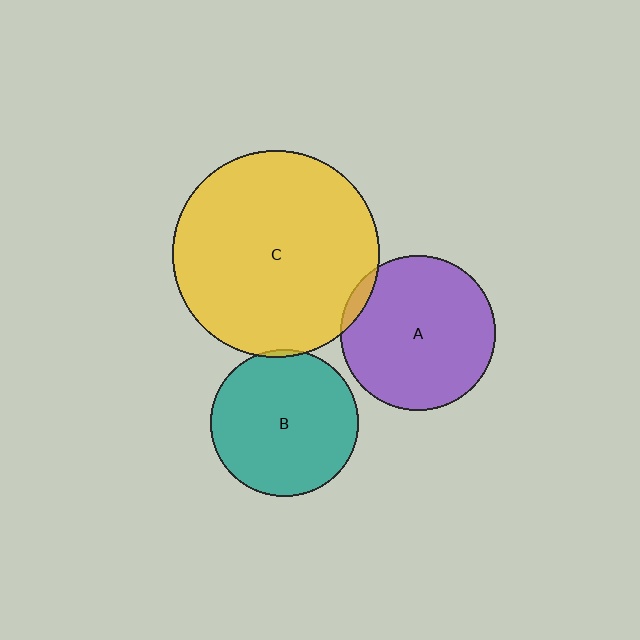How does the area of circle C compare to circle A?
Approximately 1.8 times.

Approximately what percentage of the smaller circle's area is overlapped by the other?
Approximately 5%.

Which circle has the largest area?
Circle C (yellow).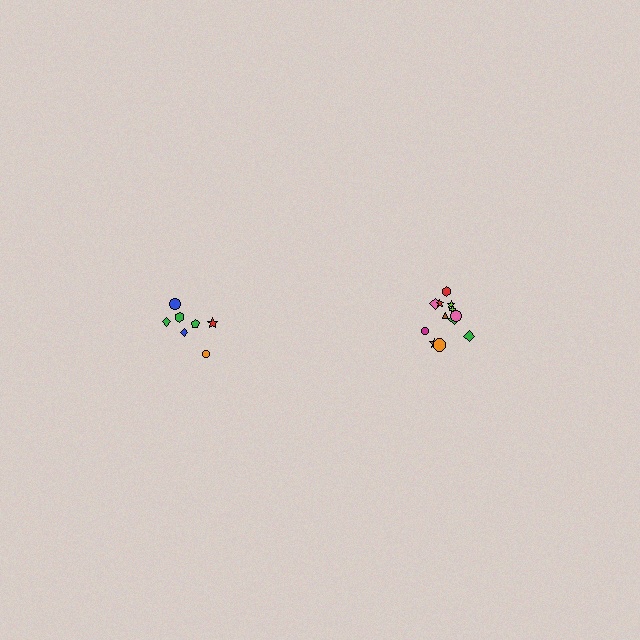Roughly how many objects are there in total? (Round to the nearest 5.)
Roughly 20 objects in total.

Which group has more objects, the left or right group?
The right group.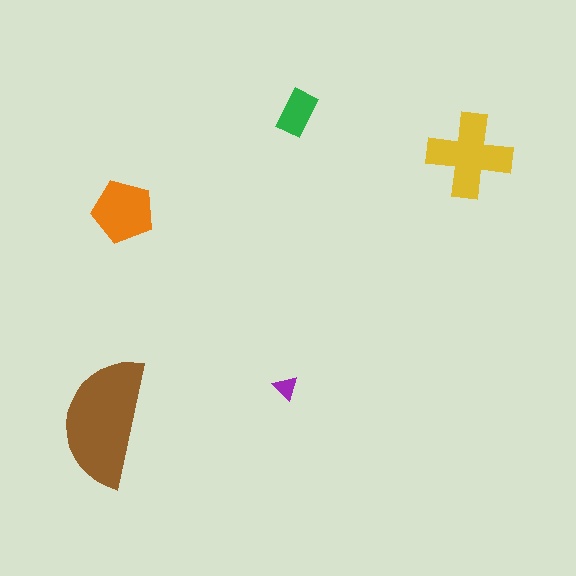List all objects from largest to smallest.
The brown semicircle, the yellow cross, the orange pentagon, the green rectangle, the purple triangle.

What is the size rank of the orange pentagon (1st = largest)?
3rd.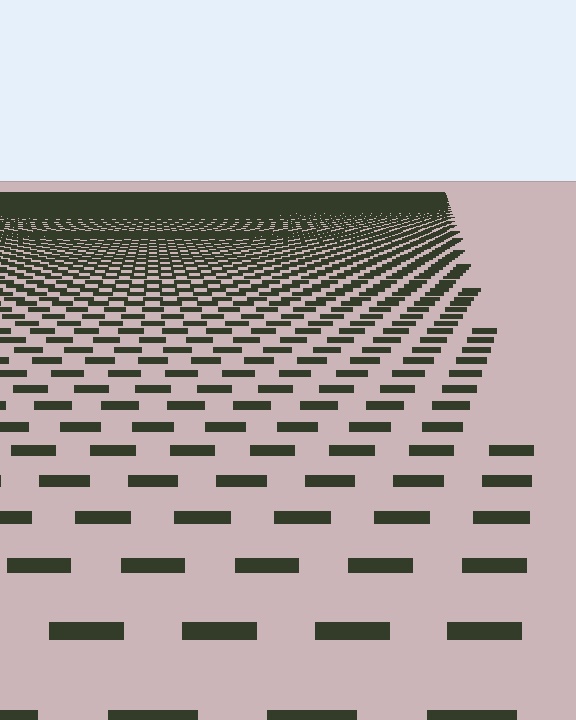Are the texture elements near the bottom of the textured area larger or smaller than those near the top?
Larger. Near the bottom, elements are closer to the viewer and appear at a bigger on-screen size.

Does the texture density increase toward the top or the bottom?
Density increases toward the top.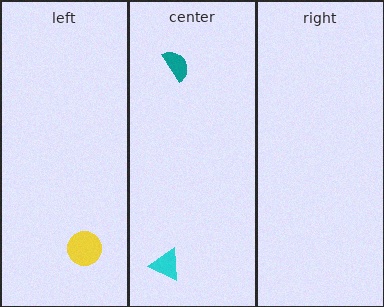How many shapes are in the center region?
2.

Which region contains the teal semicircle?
The center region.